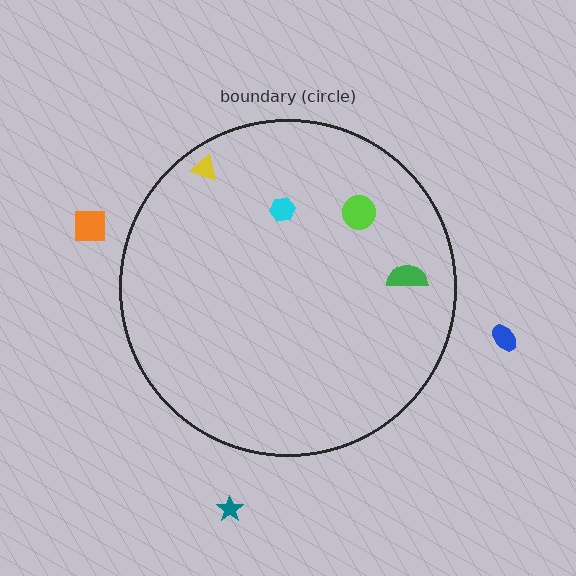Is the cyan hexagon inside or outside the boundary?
Inside.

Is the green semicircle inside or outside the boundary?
Inside.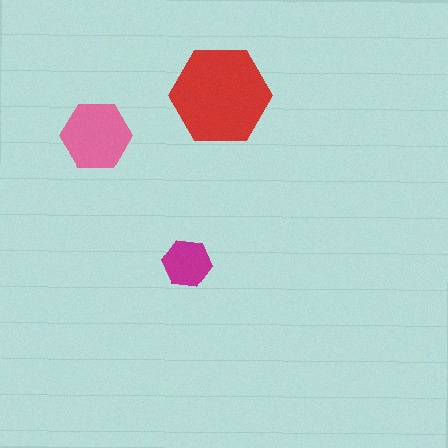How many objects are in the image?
There are 3 objects in the image.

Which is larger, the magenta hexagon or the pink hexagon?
The pink one.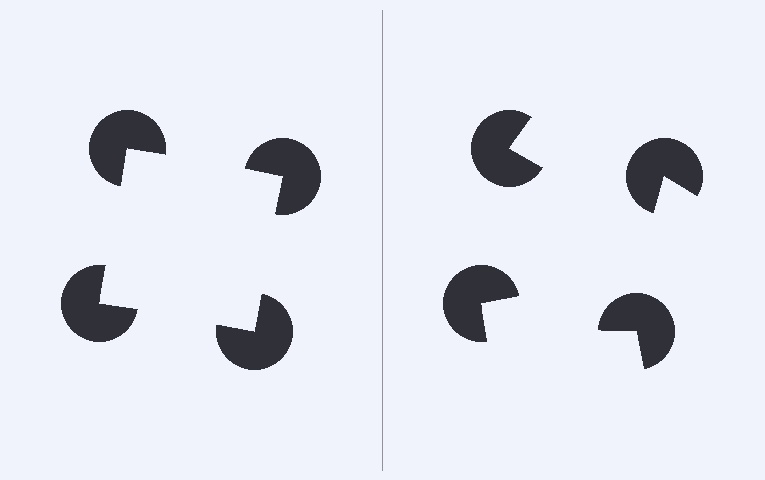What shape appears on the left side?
An illusory square.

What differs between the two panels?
The pac-man discs are positioned identically on both sides; only the wedge orientations differ. On the left they align to a square; on the right they are misaligned.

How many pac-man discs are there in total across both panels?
8 — 4 on each side.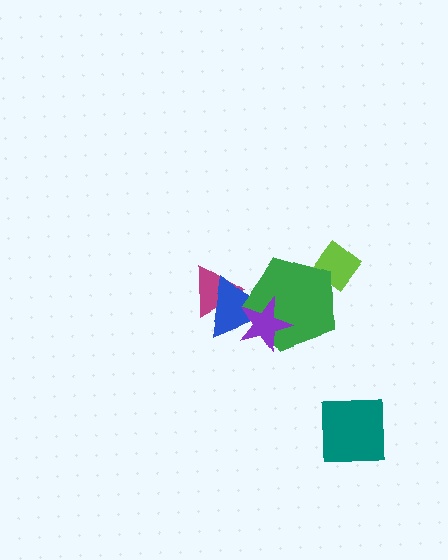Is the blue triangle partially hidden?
Yes, it is partially covered by another shape.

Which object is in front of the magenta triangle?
The blue triangle is in front of the magenta triangle.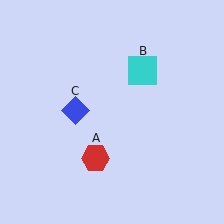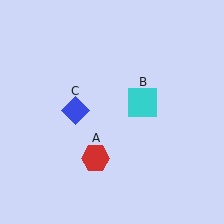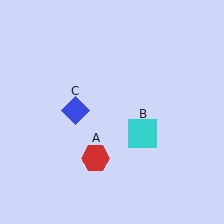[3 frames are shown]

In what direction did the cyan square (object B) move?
The cyan square (object B) moved down.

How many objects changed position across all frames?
1 object changed position: cyan square (object B).